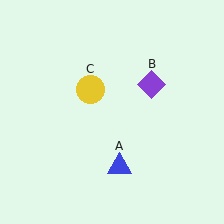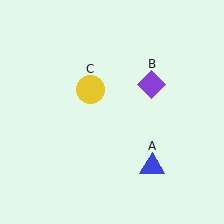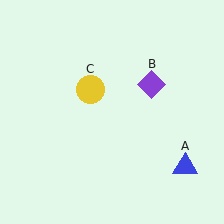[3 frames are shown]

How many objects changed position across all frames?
1 object changed position: blue triangle (object A).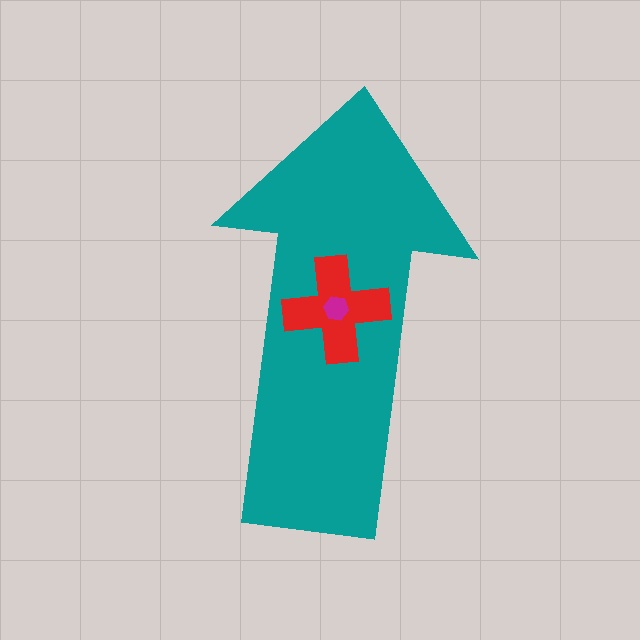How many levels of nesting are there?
3.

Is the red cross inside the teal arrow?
Yes.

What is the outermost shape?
The teal arrow.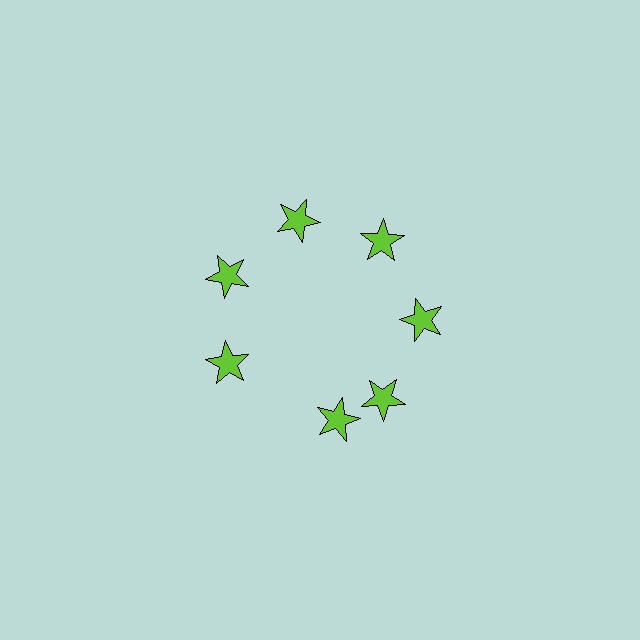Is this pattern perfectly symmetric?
No. The 7 lime stars are arranged in a ring, but one element near the 6 o'clock position is rotated out of alignment along the ring, breaking the 7-fold rotational symmetry.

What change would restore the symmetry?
The symmetry would be restored by rotating it back into even spacing with its neighbors so that all 7 stars sit at equal angles and equal distance from the center.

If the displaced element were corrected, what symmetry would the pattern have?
It would have 7-fold rotational symmetry — the pattern would map onto itself every 51 degrees.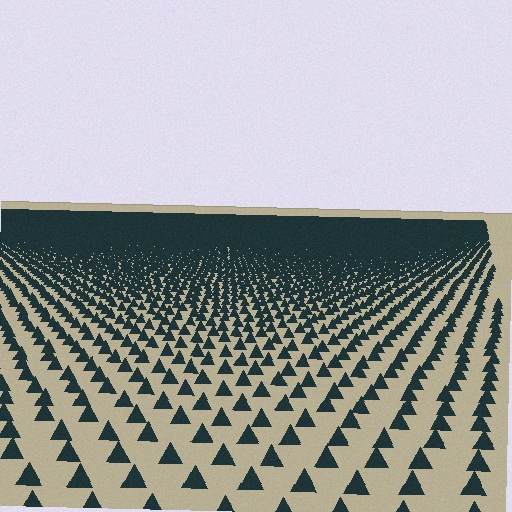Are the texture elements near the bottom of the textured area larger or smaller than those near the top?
Larger. Near the bottom, elements are closer to the viewer and appear at a bigger on-screen size.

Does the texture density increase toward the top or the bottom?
Density increases toward the top.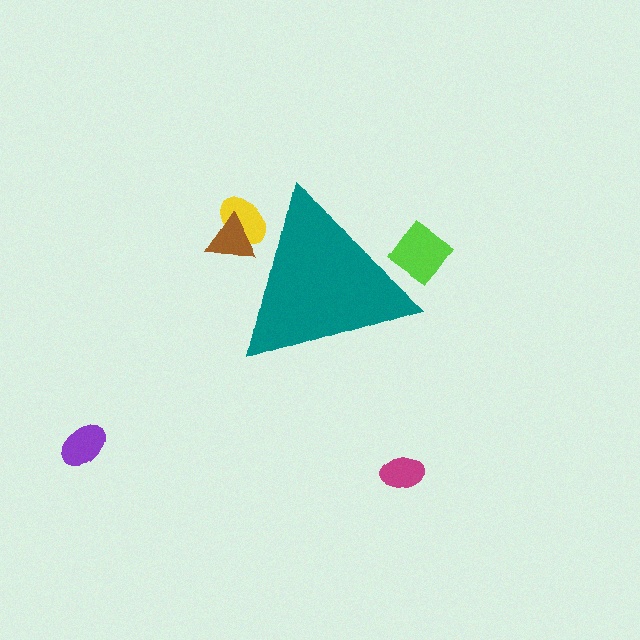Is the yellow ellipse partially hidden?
Yes, the yellow ellipse is partially hidden behind the teal triangle.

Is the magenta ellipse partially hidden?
No, the magenta ellipse is fully visible.